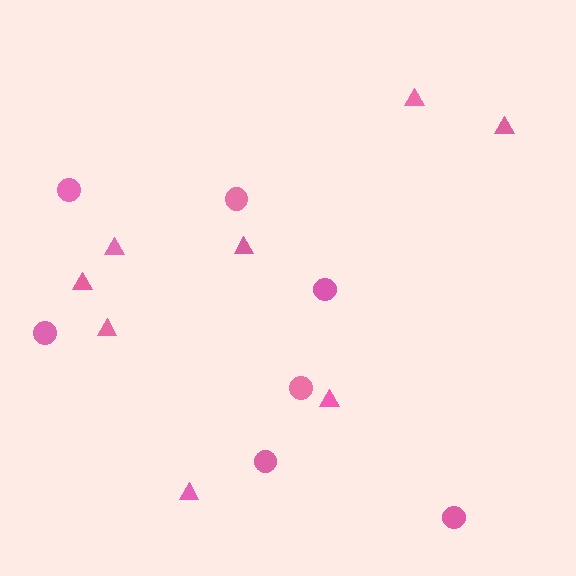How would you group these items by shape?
There are 2 groups: one group of circles (7) and one group of triangles (8).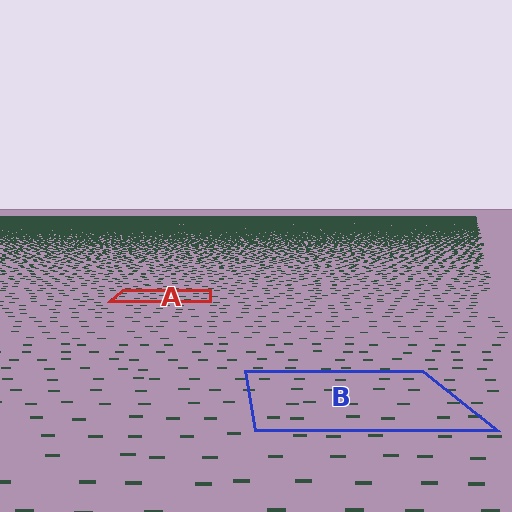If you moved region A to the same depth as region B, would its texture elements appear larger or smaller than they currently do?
They would appear larger. At a closer depth, the same texture elements are projected at a bigger on-screen size.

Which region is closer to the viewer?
Region B is closer. The texture elements there are larger and more spread out.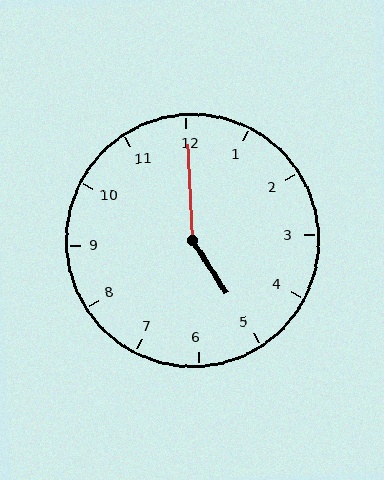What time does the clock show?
5:00.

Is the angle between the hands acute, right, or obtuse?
It is obtuse.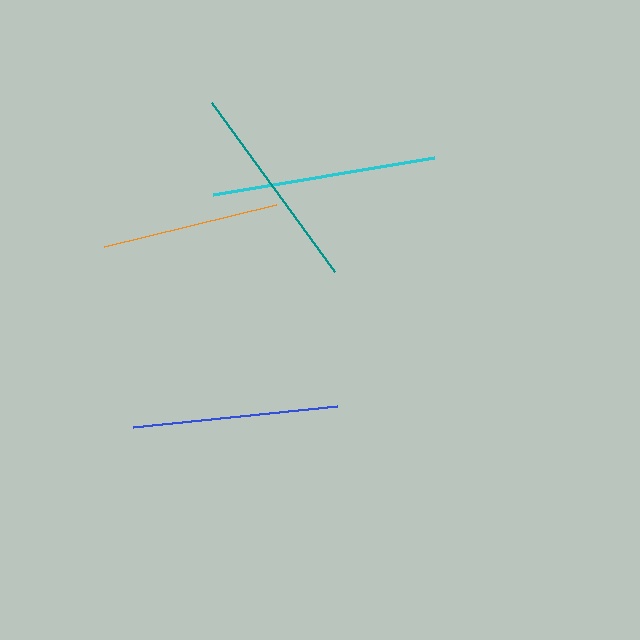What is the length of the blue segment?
The blue segment is approximately 205 pixels long.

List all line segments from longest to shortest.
From longest to shortest: cyan, teal, blue, orange.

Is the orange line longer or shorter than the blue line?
The blue line is longer than the orange line.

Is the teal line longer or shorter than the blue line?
The teal line is longer than the blue line.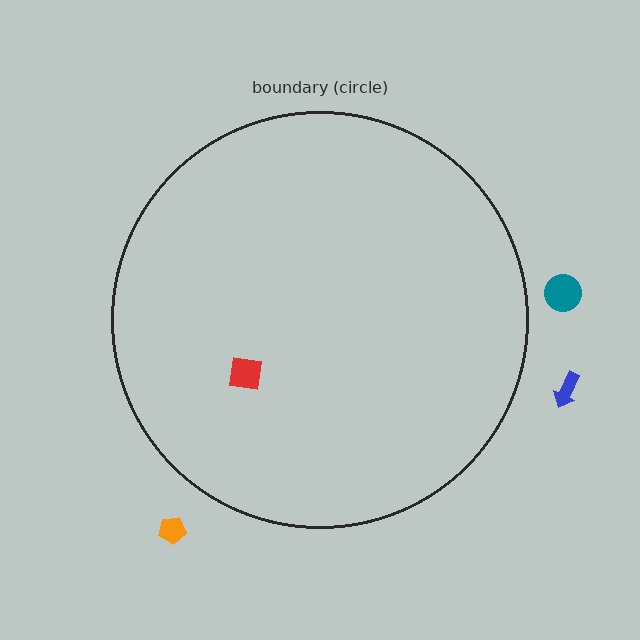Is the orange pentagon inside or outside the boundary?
Outside.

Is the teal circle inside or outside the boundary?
Outside.